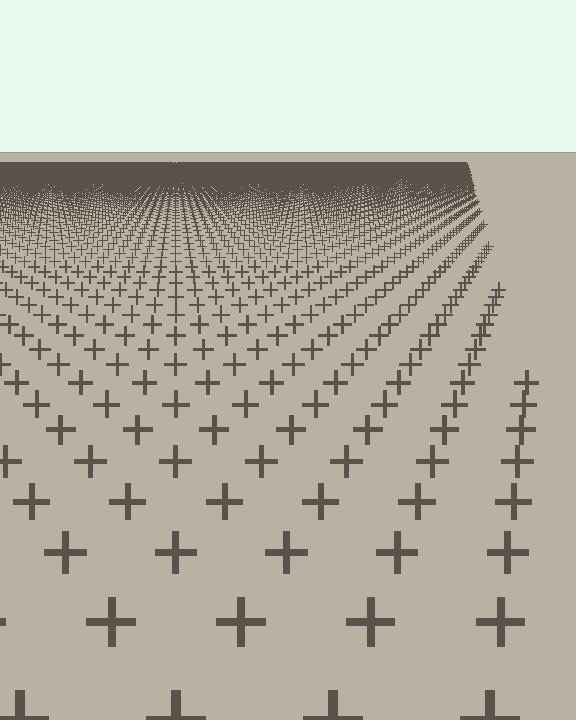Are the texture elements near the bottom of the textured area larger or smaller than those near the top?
Larger. Near the bottom, elements are closer to the viewer and appear at a bigger on-screen size.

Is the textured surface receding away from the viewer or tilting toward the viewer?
The surface is receding away from the viewer. Texture elements get smaller and denser toward the top.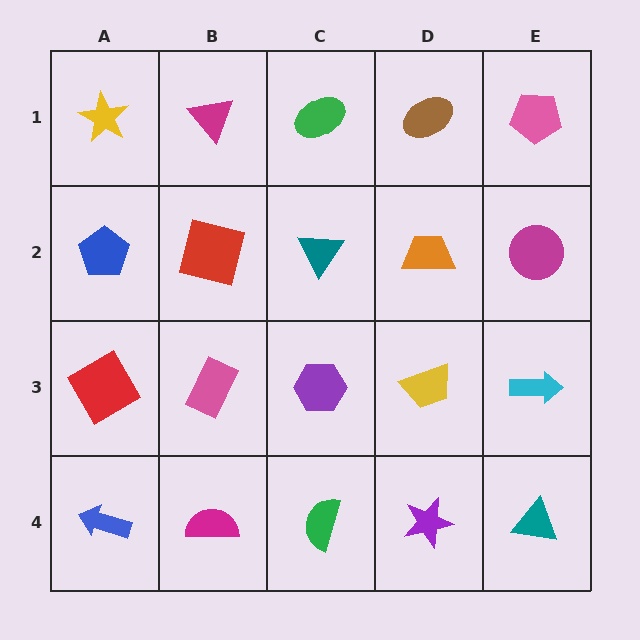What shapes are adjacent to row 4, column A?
A red diamond (row 3, column A), a magenta semicircle (row 4, column B).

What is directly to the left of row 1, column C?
A magenta triangle.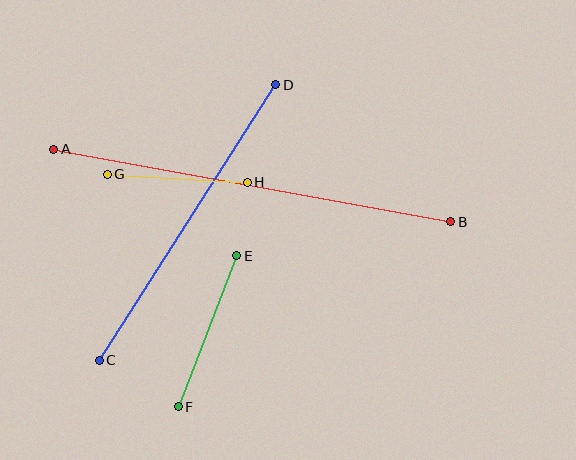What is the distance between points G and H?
The distance is approximately 140 pixels.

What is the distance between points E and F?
The distance is approximately 162 pixels.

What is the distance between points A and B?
The distance is approximately 403 pixels.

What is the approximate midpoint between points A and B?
The midpoint is at approximately (252, 185) pixels.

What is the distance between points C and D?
The distance is approximately 327 pixels.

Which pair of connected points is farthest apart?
Points A and B are farthest apart.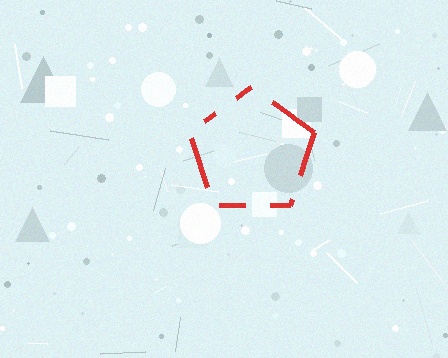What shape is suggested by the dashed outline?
The dashed outline suggests a pentagon.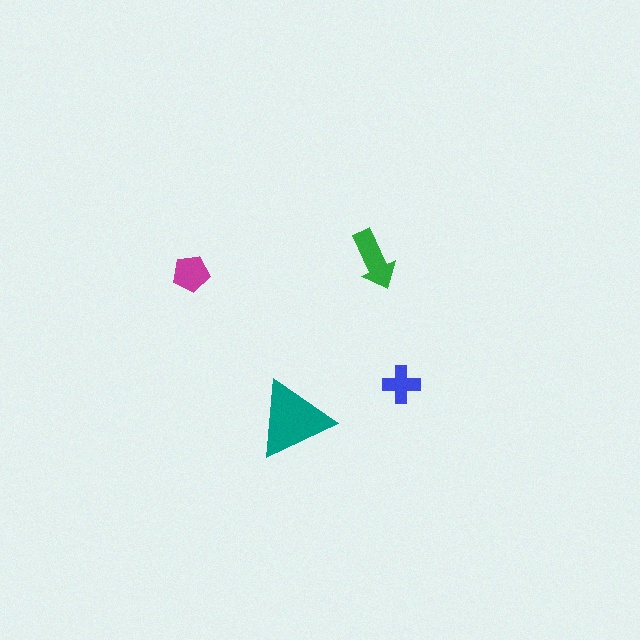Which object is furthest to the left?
The magenta pentagon is leftmost.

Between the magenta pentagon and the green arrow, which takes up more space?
The green arrow.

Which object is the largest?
The teal triangle.